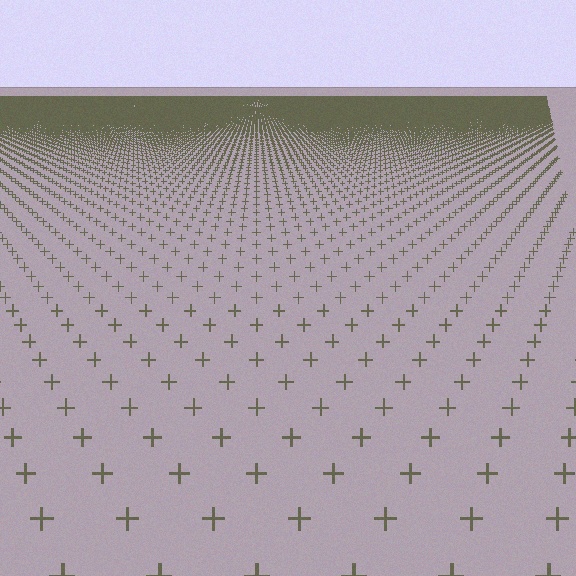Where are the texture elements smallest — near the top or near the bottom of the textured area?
Near the top.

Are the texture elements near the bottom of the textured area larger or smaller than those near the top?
Larger. Near the bottom, elements are closer to the viewer and appear at a bigger on-screen size.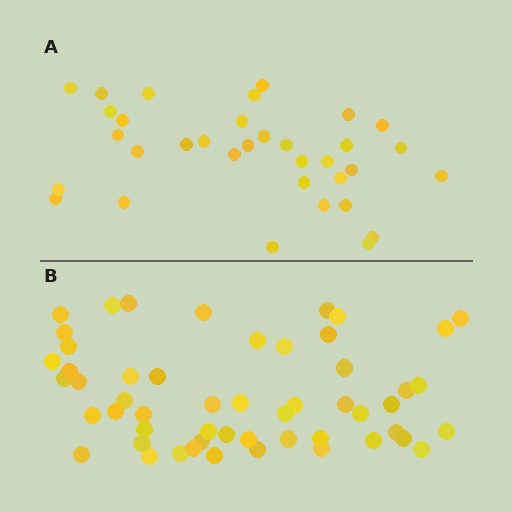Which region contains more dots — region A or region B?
Region B (the bottom region) has more dots.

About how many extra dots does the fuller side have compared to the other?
Region B has approximately 20 more dots than region A.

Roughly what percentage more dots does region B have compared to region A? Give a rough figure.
About 55% more.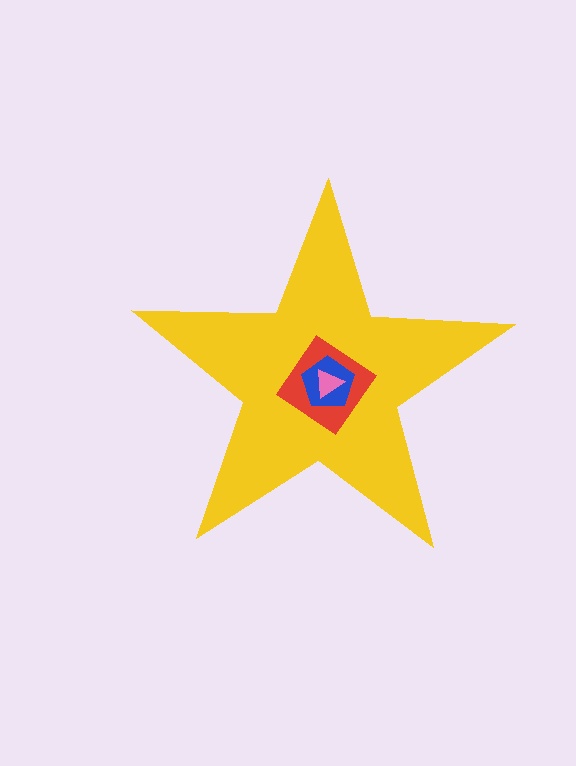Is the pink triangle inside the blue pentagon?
Yes.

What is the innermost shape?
The pink triangle.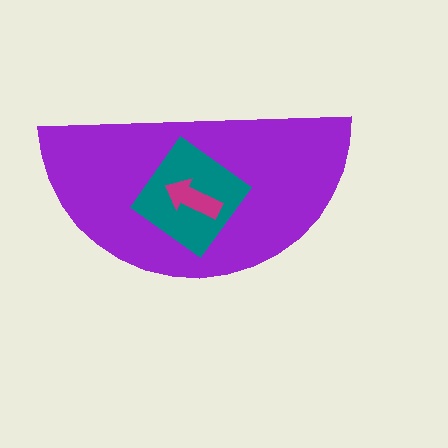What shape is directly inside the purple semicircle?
The teal diamond.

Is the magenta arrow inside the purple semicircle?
Yes.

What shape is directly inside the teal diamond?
The magenta arrow.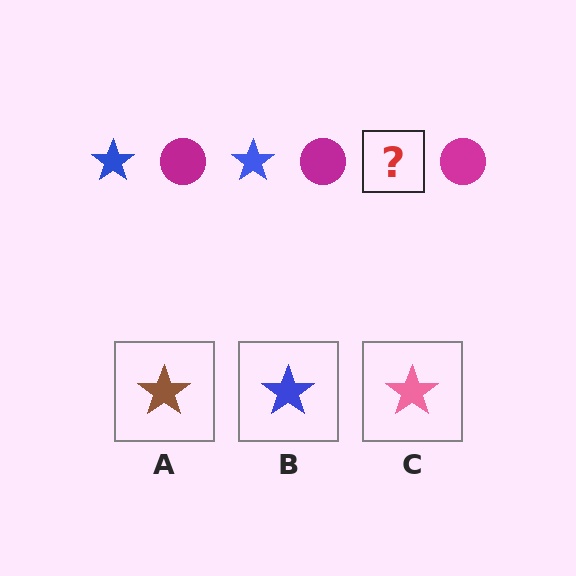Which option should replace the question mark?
Option B.